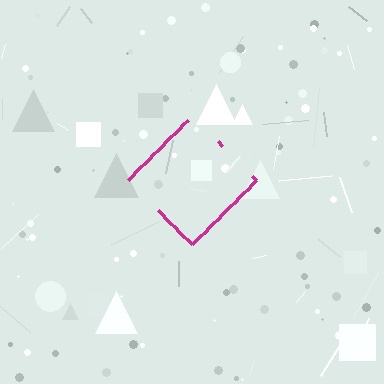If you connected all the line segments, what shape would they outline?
They would outline a diamond.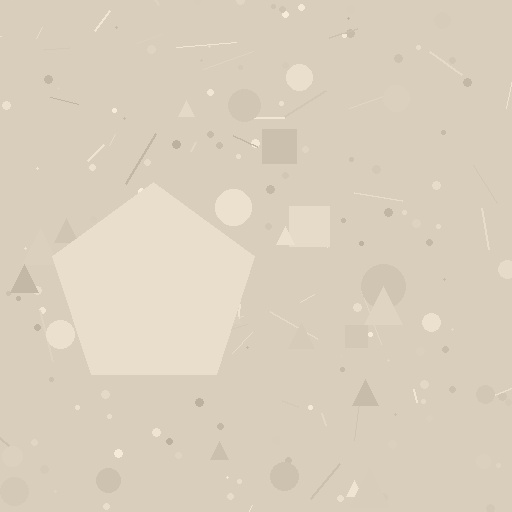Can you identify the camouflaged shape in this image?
The camouflaged shape is a pentagon.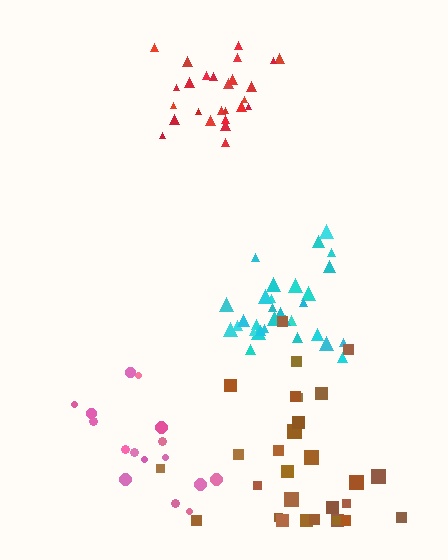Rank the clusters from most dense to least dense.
cyan, red, pink, brown.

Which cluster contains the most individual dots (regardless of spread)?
Cyan (31).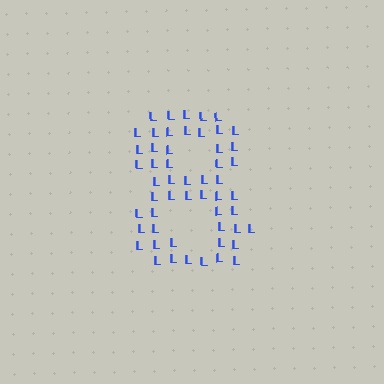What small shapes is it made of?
It is made of small letter L's.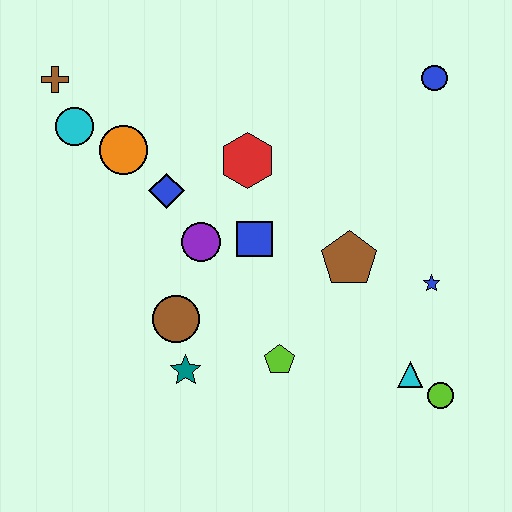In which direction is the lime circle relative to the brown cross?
The lime circle is to the right of the brown cross.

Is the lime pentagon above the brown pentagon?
No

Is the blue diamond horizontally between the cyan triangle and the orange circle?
Yes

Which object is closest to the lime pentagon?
The teal star is closest to the lime pentagon.